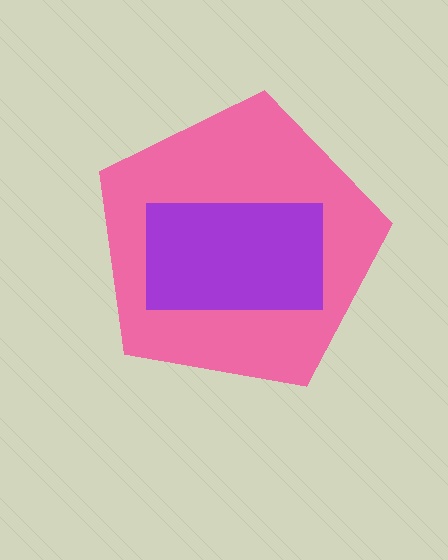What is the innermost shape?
The purple rectangle.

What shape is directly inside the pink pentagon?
The purple rectangle.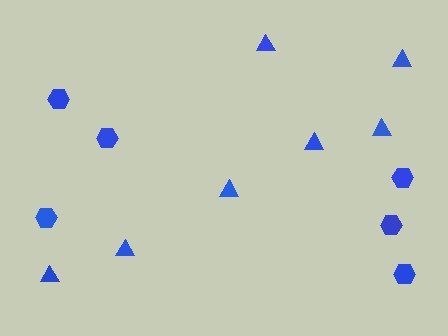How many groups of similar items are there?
There are 2 groups: one group of hexagons (6) and one group of triangles (7).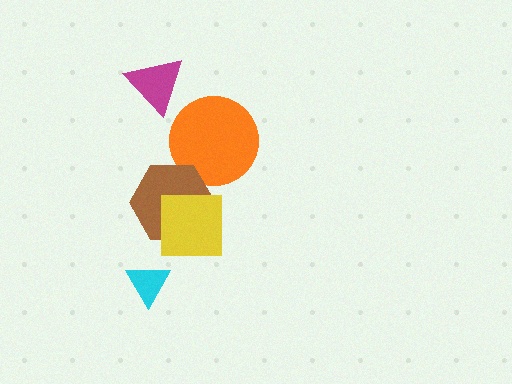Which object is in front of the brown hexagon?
The yellow square is in front of the brown hexagon.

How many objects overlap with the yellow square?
1 object overlaps with the yellow square.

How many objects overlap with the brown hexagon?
2 objects overlap with the brown hexagon.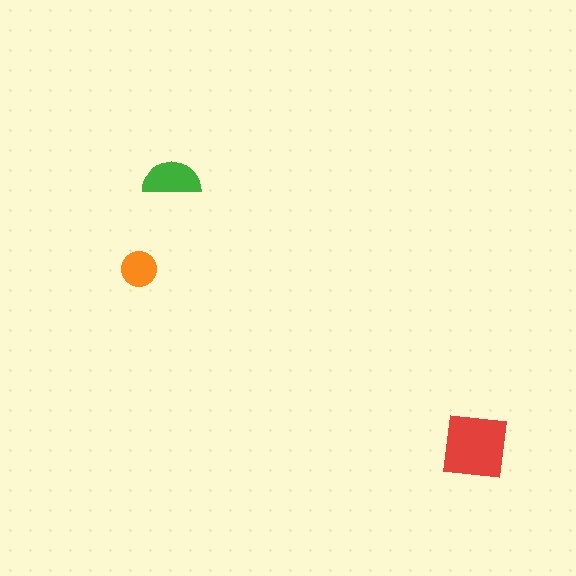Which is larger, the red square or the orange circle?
The red square.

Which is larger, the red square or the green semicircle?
The red square.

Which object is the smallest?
The orange circle.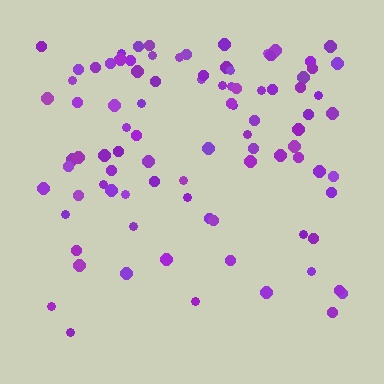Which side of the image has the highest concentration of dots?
The top.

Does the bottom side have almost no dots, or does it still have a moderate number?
Still a moderate number, just noticeably fewer than the top.